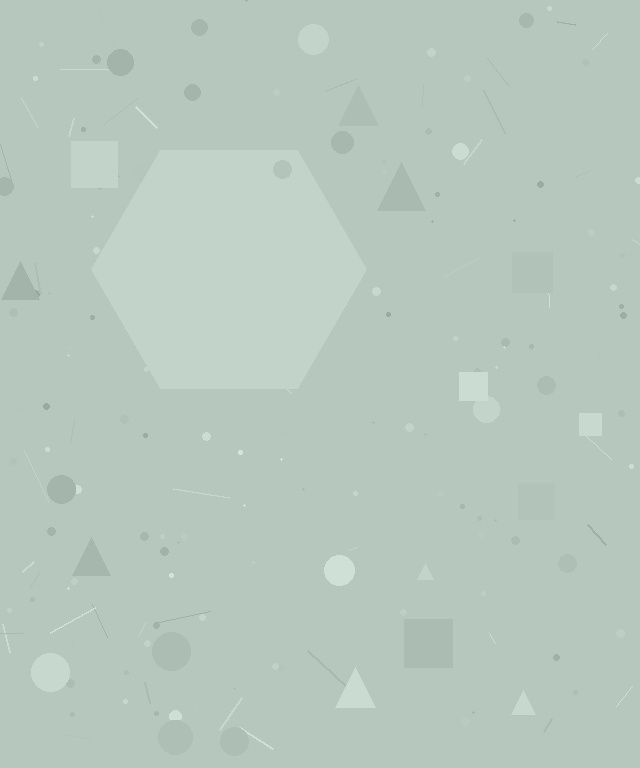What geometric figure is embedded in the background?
A hexagon is embedded in the background.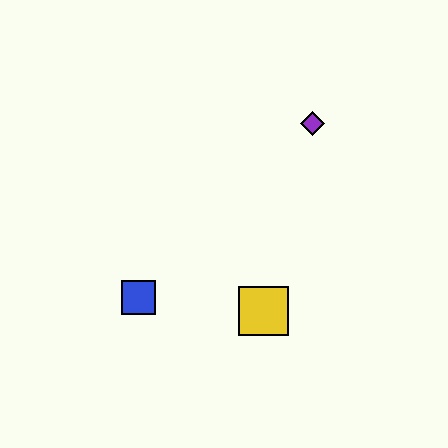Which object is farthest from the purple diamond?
The blue square is farthest from the purple diamond.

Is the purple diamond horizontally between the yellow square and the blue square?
No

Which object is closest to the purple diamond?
The yellow square is closest to the purple diamond.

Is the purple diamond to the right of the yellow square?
Yes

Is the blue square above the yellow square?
Yes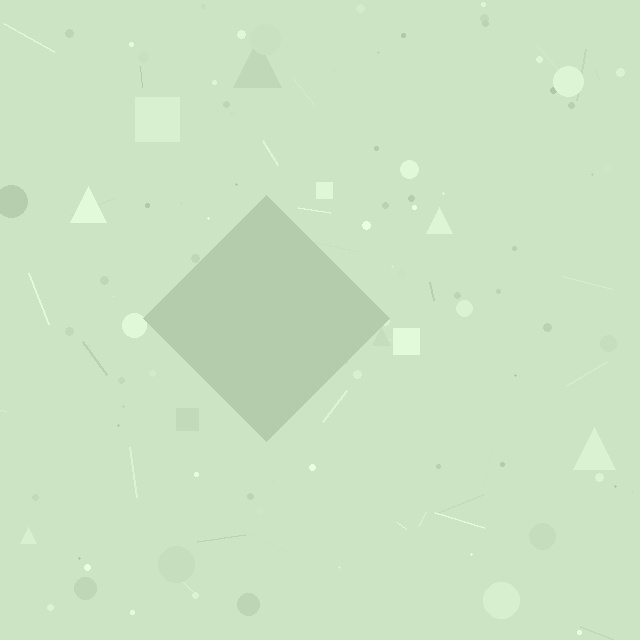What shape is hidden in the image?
A diamond is hidden in the image.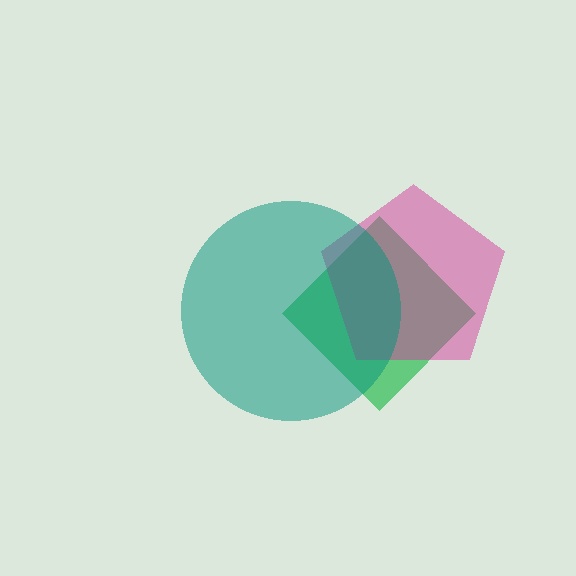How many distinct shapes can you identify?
There are 3 distinct shapes: a green diamond, a magenta pentagon, a teal circle.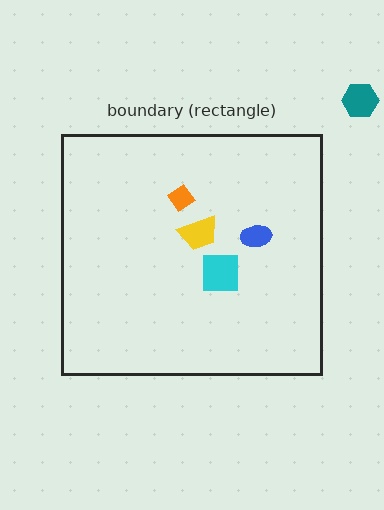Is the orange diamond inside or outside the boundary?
Inside.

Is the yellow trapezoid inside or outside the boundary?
Inside.